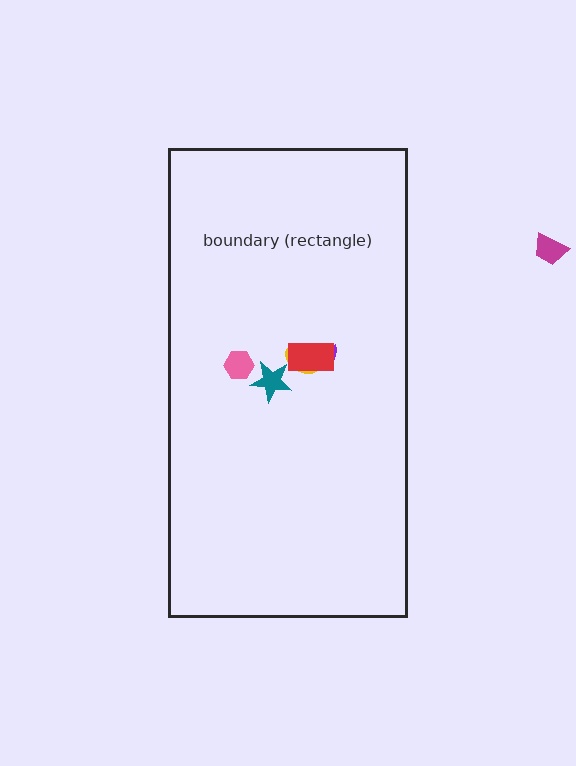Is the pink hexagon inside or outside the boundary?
Inside.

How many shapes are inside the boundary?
5 inside, 1 outside.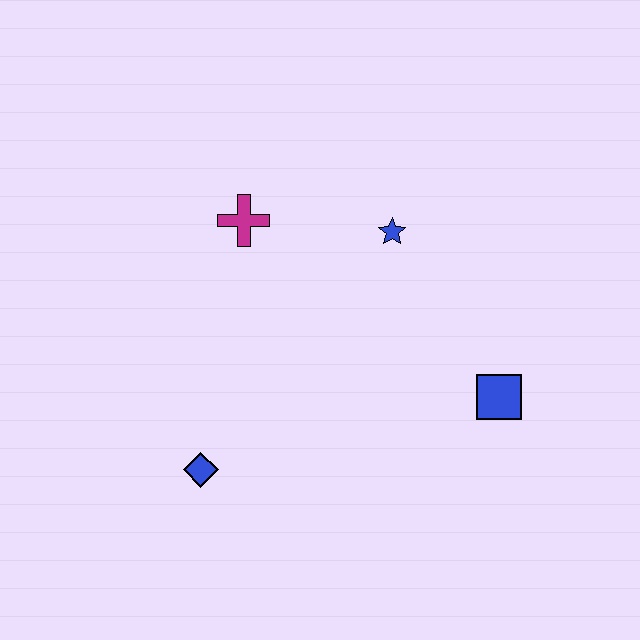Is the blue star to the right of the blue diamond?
Yes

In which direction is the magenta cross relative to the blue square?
The magenta cross is to the left of the blue square.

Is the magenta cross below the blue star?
No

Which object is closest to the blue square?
The blue star is closest to the blue square.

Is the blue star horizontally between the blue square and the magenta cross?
Yes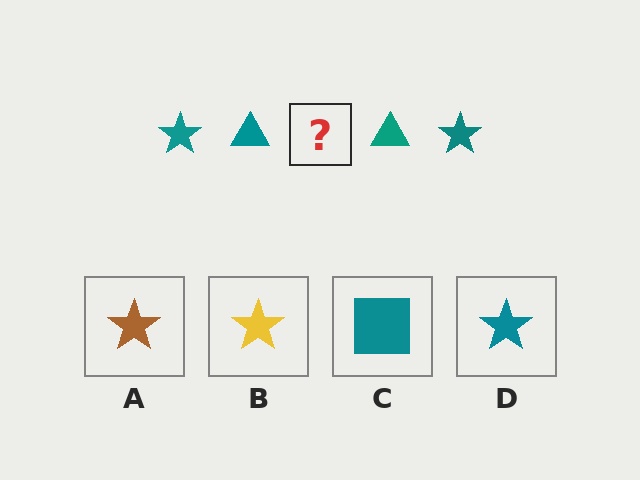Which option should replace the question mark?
Option D.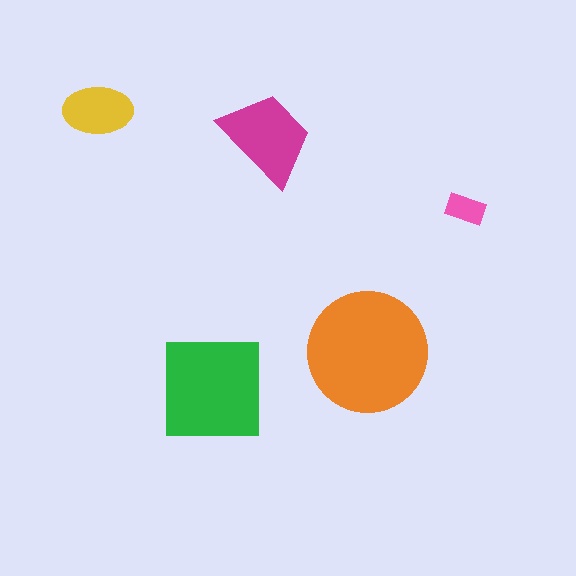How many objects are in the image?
There are 5 objects in the image.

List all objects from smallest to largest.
The pink rectangle, the yellow ellipse, the magenta trapezoid, the green square, the orange circle.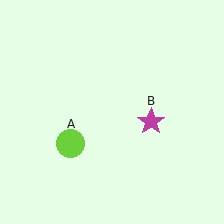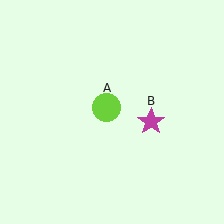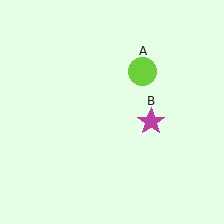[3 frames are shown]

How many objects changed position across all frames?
1 object changed position: lime circle (object A).